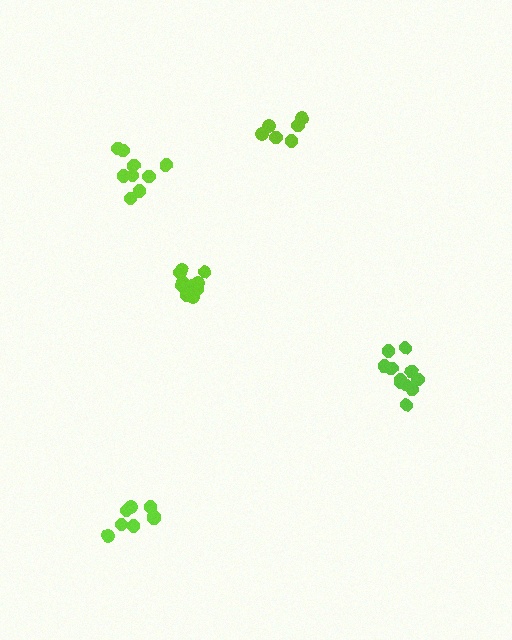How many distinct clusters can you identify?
There are 5 distinct clusters.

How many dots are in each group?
Group 1: 6 dots, Group 2: 11 dots, Group 3: 11 dots, Group 4: 9 dots, Group 5: 8 dots (45 total).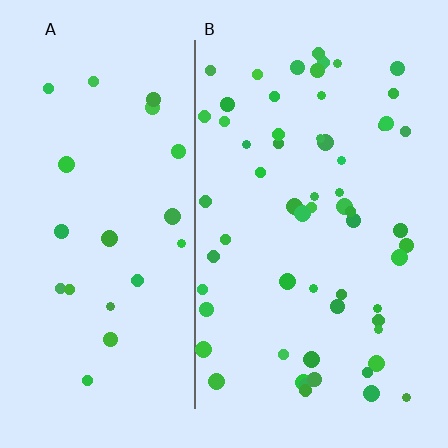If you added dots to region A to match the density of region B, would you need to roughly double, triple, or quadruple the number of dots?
Approximately triple.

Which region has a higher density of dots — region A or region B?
B (the right).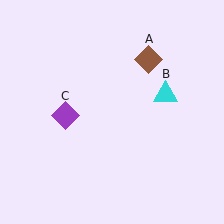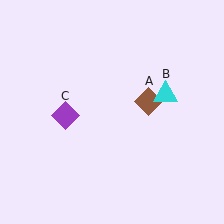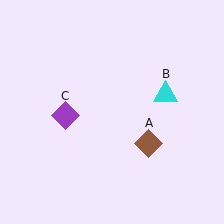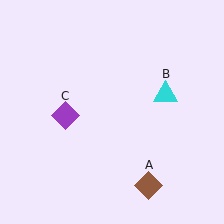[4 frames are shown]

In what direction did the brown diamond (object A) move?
The brown diamond (object A) moved down.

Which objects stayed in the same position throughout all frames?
Cyan triangle (object B) and purple diamond (object C) remained stationary.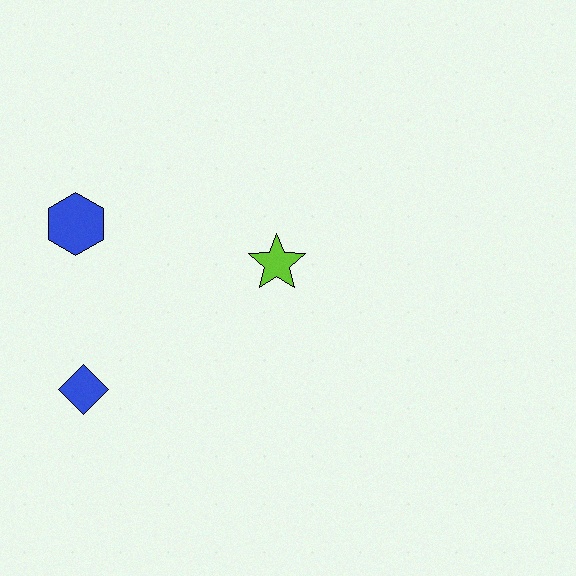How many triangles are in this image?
There are no triangles.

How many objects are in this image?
There are 3 objects.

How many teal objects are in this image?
There are no teal objects.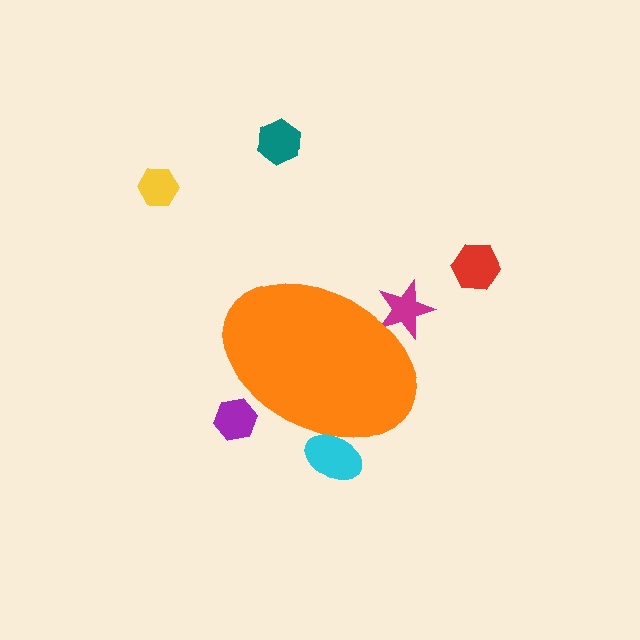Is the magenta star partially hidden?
Yes, the magenta star is partially hidden behind the orange ellipse.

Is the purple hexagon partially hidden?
Yes, the purple hexagon is partially hidden behind the orange ellipse.